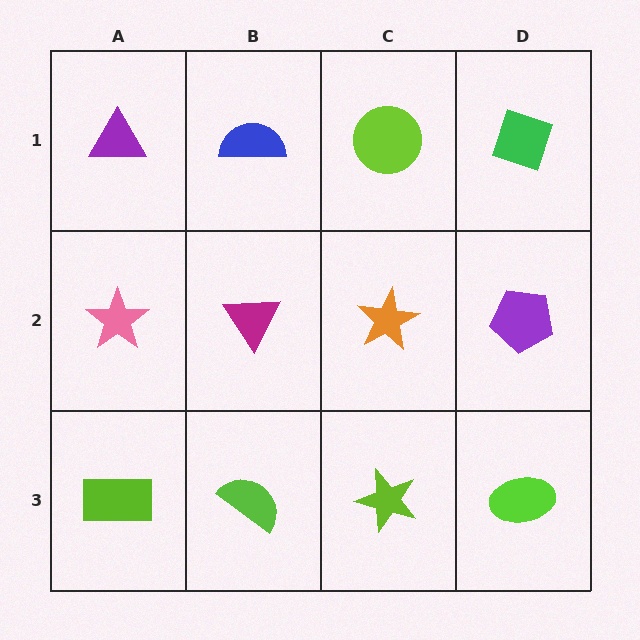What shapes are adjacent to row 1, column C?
An orange star (row 2, column C), a blue semicircle (row 1, column B), a green diamond (row 1, column D).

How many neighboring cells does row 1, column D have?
2.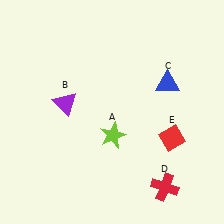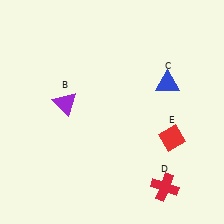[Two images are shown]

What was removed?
The lime star (A) was removed in Image 2.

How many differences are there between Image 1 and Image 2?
There is 1 difference between the two images.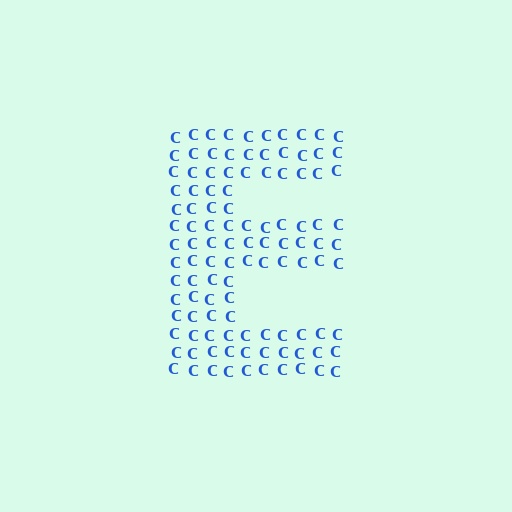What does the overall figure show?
The overall figure shows the letter E.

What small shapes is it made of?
It is made of small letter C's.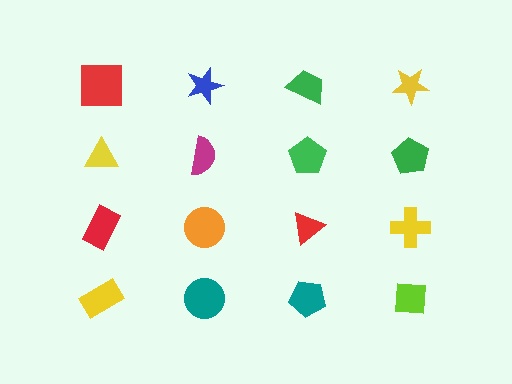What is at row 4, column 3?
A teal pentagon.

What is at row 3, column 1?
A red rectangle.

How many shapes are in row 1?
4 shapes.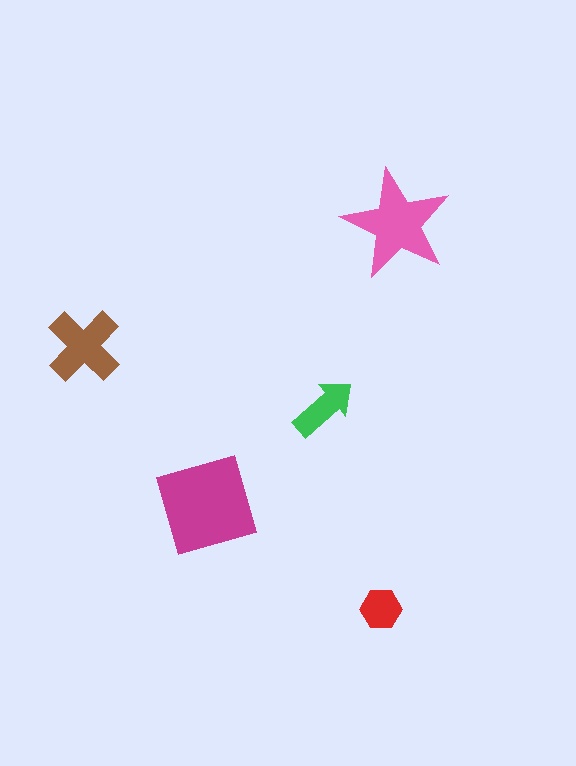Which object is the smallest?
The red hexagon.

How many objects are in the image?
There are 5 objects in the image.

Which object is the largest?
The magenta square.